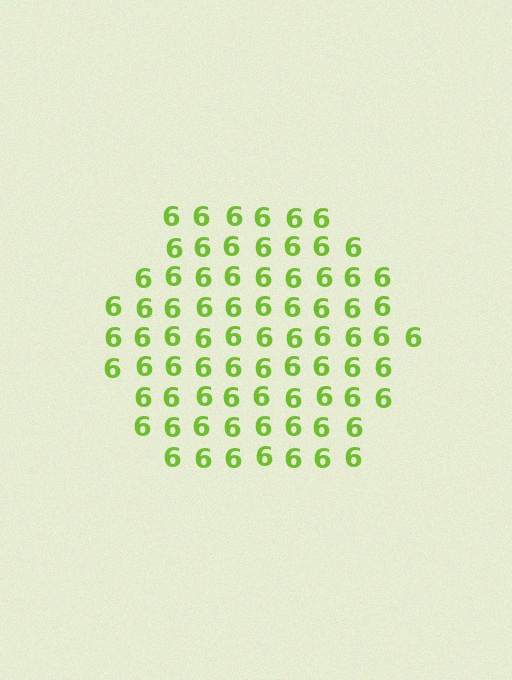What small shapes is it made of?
It is made of small digit 6's.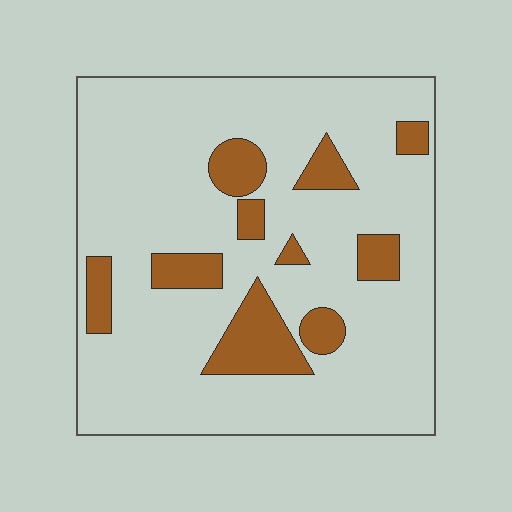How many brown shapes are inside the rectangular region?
10.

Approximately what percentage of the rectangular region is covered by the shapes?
Approximately 15%.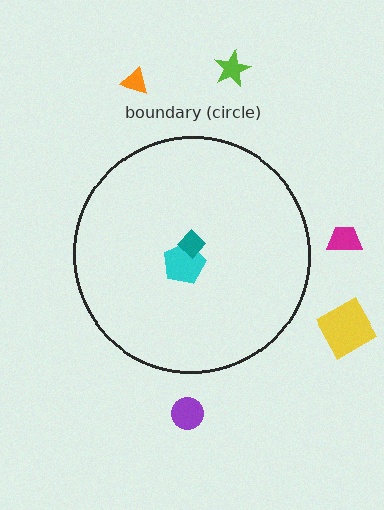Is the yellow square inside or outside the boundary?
Outside.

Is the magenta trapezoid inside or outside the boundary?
Outside.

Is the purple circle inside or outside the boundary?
Outside.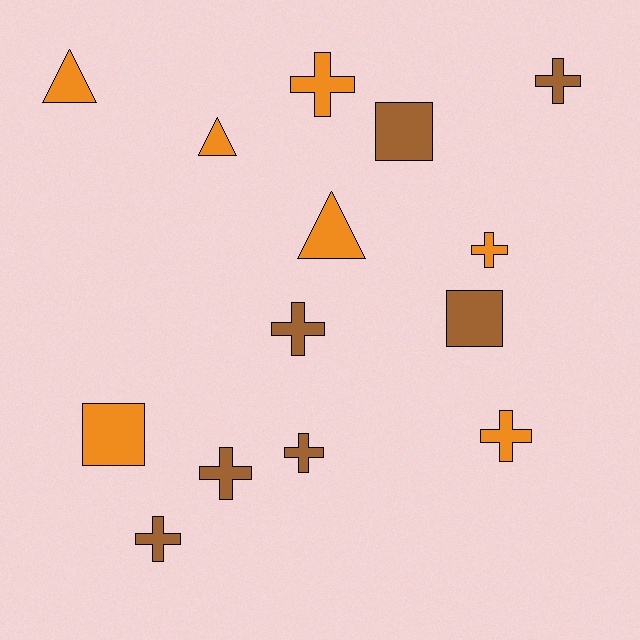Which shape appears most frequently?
Cross, with 8 objects.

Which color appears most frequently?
Orange, with 7 objects.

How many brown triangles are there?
There are no brown triangles.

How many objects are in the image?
There are 14 objects.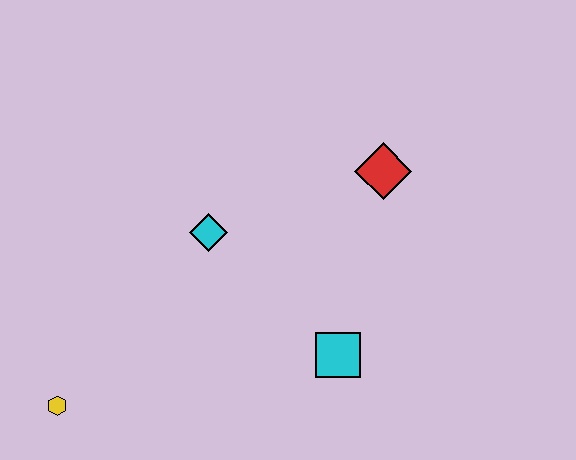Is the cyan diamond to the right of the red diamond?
No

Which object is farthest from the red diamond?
The yellow hexagon is farthest from the red diamond.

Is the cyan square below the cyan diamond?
Yes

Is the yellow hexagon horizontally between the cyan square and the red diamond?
No